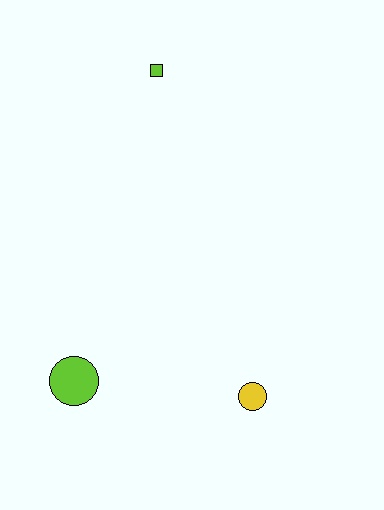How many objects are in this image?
There are 3 objects.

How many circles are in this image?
There are 2 circles.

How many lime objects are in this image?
There are 2 lime objects.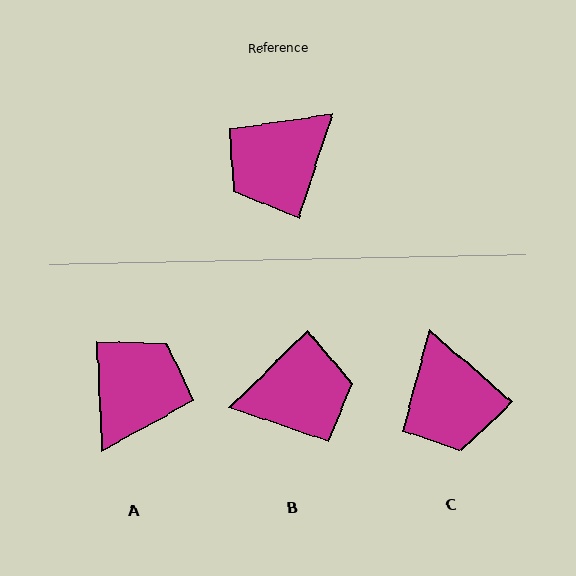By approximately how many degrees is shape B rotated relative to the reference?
Approximately 153 degrees counter-clockwise.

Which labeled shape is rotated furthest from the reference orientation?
A, about 159 degrees away.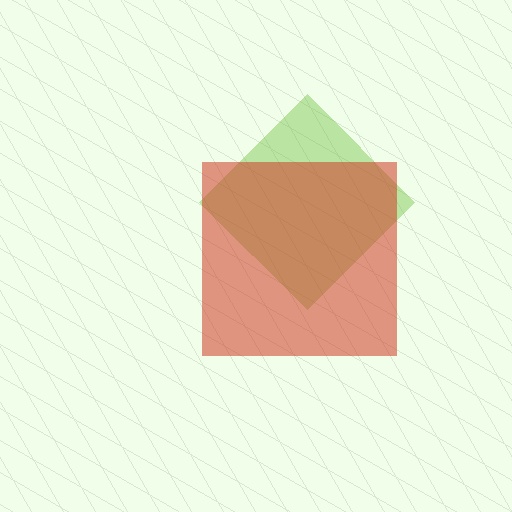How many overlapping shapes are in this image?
There are 2 overlapping shapes in the image.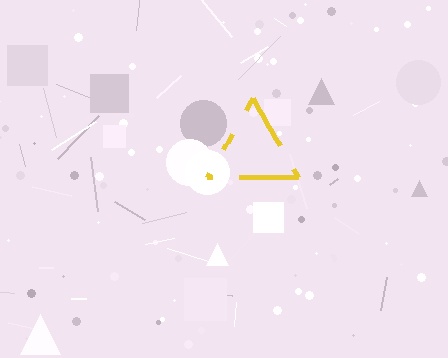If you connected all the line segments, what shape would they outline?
They would outline a triangle.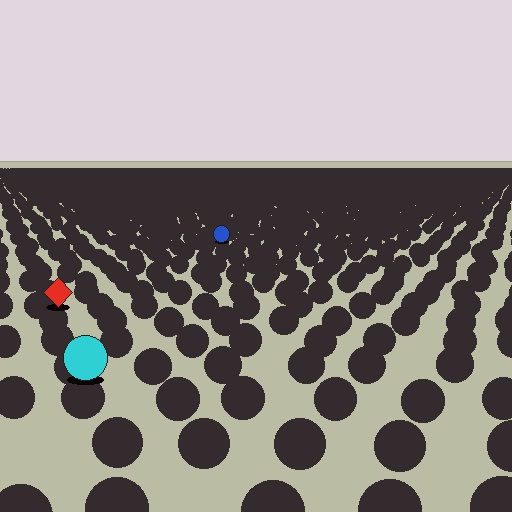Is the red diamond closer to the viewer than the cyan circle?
No. The cyan circle is closer — you can tell from the texture gradient: the ground texture is coarser near it.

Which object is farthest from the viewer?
The blue circle is farthest from the viewer. It appears smaller and the ground texture around it is denser.